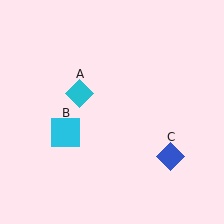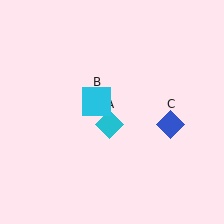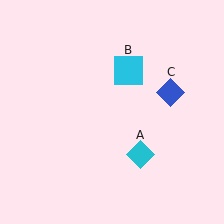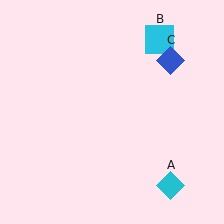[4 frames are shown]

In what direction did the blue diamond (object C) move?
The blue diamond (object C) moved up.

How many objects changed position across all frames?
3 objects changed position: cyan diamond (object A), cyan square (object B), blue diamond (object C).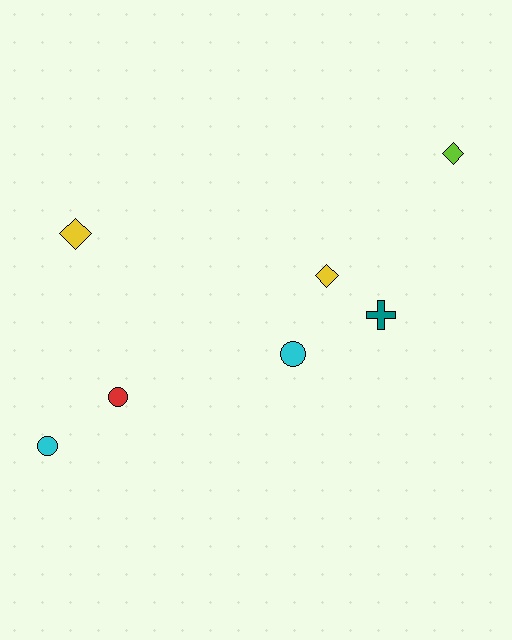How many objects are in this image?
There are 7 objects.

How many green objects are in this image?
There are no green objects.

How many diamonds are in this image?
There are 3 diamonds.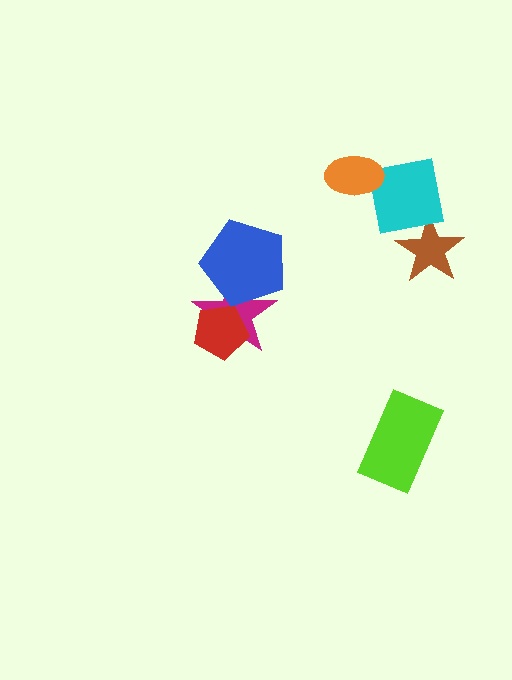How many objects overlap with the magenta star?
2 objects overlap with the magenta star.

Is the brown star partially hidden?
Yes, it is partially covered by another shape.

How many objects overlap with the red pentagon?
1 object overlaps with the red pentagon.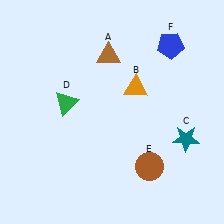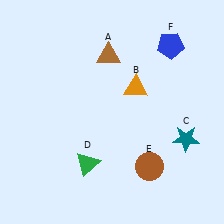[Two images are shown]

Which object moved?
The green triangle (D) moved down.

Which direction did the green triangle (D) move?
The green triangle (D) moved down.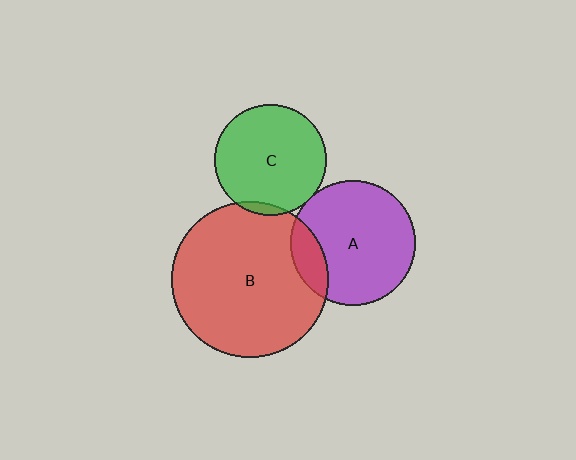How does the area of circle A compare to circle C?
Approximately 1.3 times.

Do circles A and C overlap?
Yes.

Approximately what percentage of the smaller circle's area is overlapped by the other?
Approximately 5%.